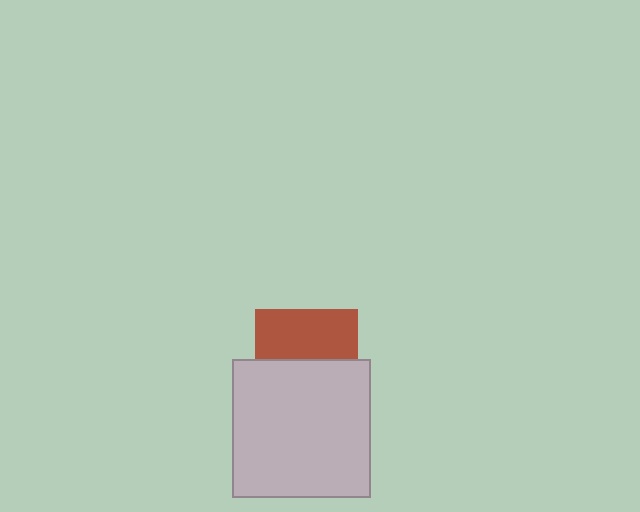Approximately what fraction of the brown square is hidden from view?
Roughly 51% of the brown square is hidden behind the light gray square.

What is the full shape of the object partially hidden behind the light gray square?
The partially hidden object is a brown square.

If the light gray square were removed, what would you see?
You would see the complete brown square.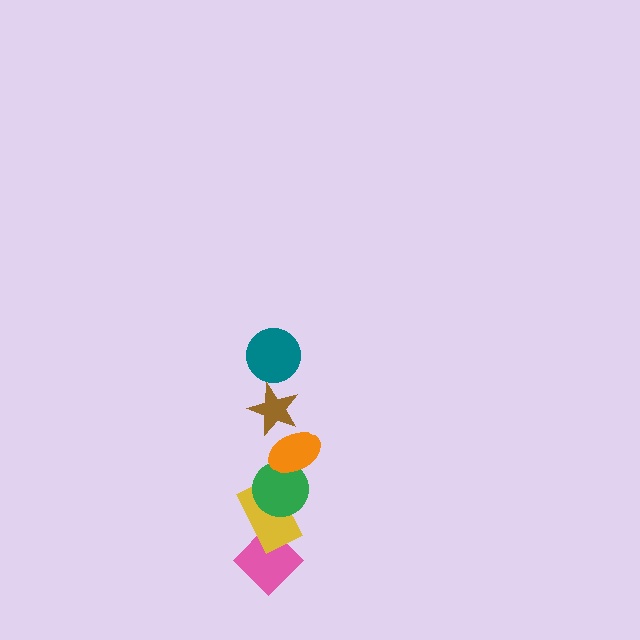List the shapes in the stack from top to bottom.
From top to bottom: the teal circle, the brown star, the orange ellipse, the green circle, the yellow rectangle, the pink diamond.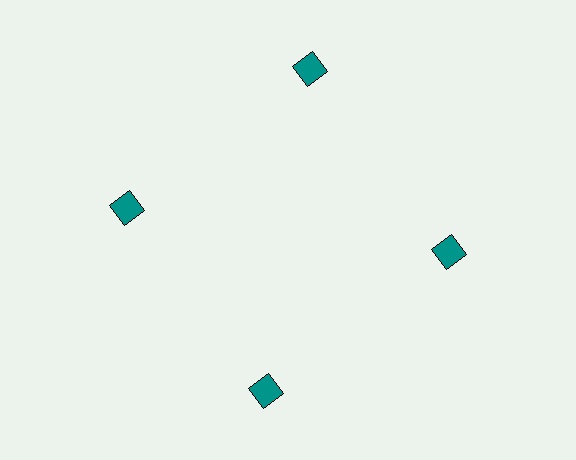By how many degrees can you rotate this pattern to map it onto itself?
The pattern maps onto itself every 90 degrees of rotation.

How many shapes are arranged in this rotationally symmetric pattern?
There are 4 shapes, arranged in 4 groups of 1.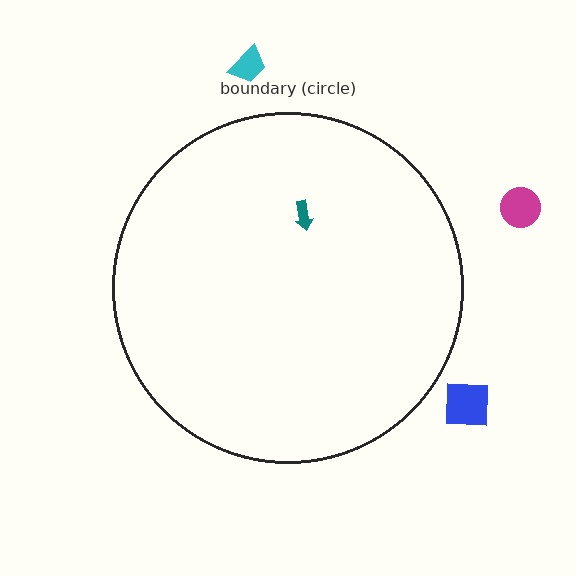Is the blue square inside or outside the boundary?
Outside.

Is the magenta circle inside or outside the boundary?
Outside.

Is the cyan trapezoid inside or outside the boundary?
Outside.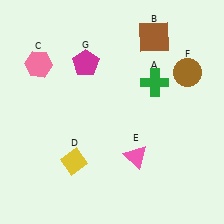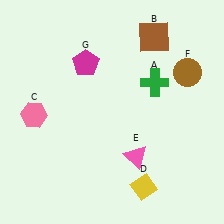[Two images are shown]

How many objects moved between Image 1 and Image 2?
2 objects moved between the two images.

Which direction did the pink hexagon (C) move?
The pink hexagon (C) moved down.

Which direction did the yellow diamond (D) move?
The yellow diamond (D) moved right.